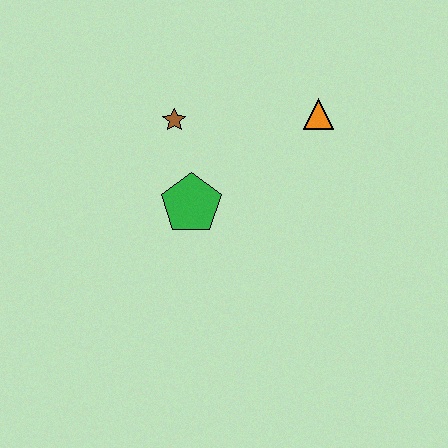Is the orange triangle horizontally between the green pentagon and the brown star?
No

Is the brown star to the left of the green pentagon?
Yes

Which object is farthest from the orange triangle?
The green pentagon is farthest from the orange triangle.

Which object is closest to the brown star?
The green pentagon is closest to the brown star.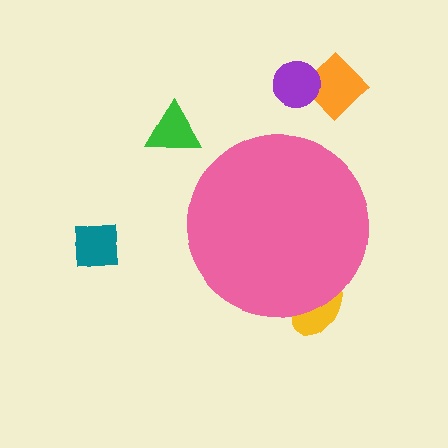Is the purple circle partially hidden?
No, the purple circle is fully visible.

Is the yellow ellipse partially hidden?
Yes, the yellow ellipse is partially hidden behind the pink circle.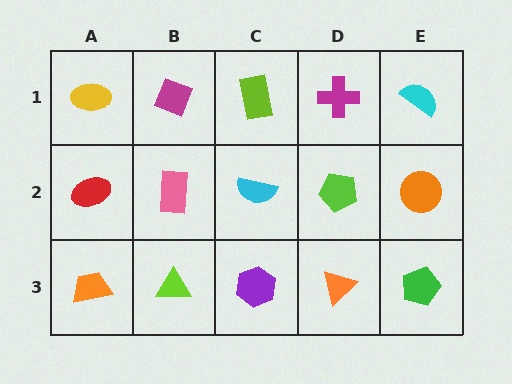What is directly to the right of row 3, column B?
A purple hexagon.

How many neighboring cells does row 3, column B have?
3.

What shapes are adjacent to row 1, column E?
An orange circle (row 2, column E), a magenta cross (row 1, column D).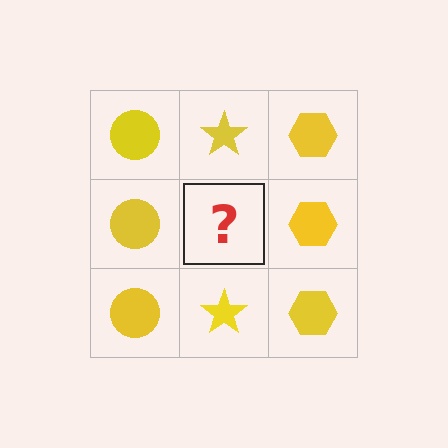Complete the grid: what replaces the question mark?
The question mark should be replaced with a yellow star.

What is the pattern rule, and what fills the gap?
The rule is that each column has a consistent shape. The gap should be filled with a yellow star.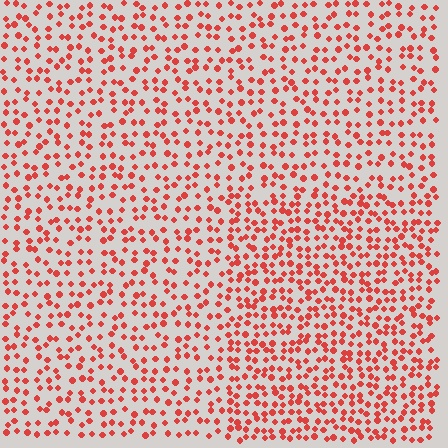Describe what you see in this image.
The image contains small red elements arranged at two different densities. A rectangle-shaped region is visible where the elements are more densely packed than the surrounding area.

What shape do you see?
I see a rectangle.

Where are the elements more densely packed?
The elements are more densely packed inside the rectangle boundary.